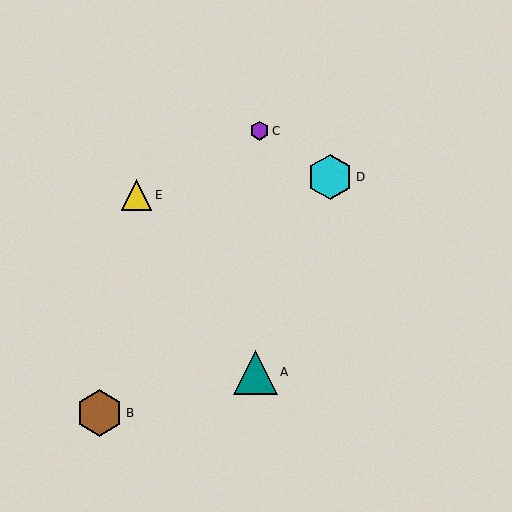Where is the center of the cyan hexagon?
The center of the cyan hexagon is at (330, 177).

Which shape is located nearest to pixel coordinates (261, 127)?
The purple hexagon (labeled C) at (260, 131) is nearest to that location.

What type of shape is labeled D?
Shape D is a cyan hexagon.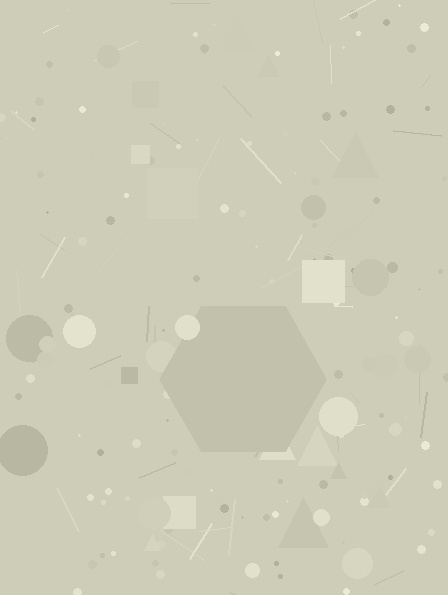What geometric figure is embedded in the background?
A hexagon is embedded in the background.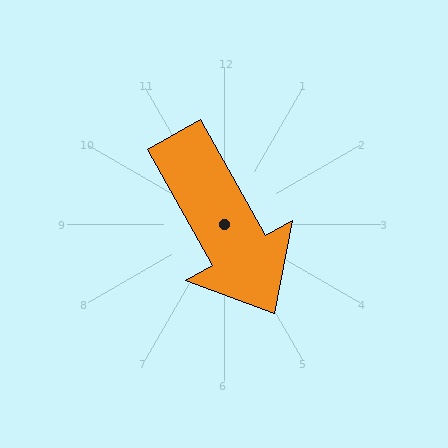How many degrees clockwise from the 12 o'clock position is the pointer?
Approximately 151 degrees.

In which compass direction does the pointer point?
Southeast.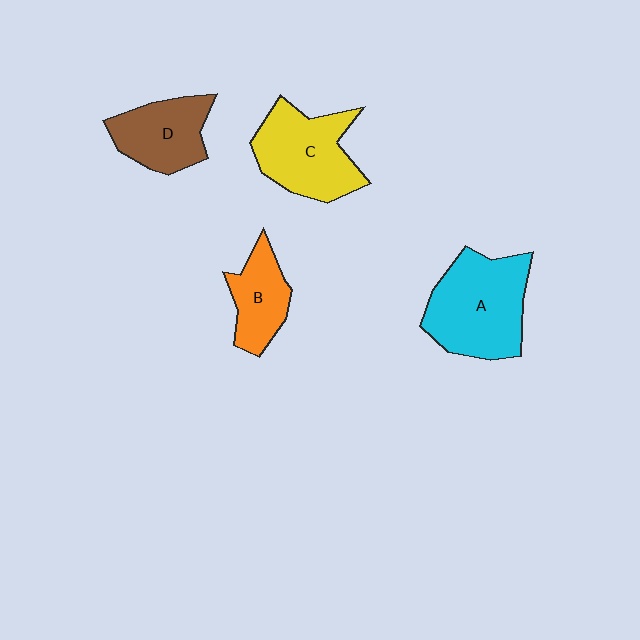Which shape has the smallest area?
Shape B (orange).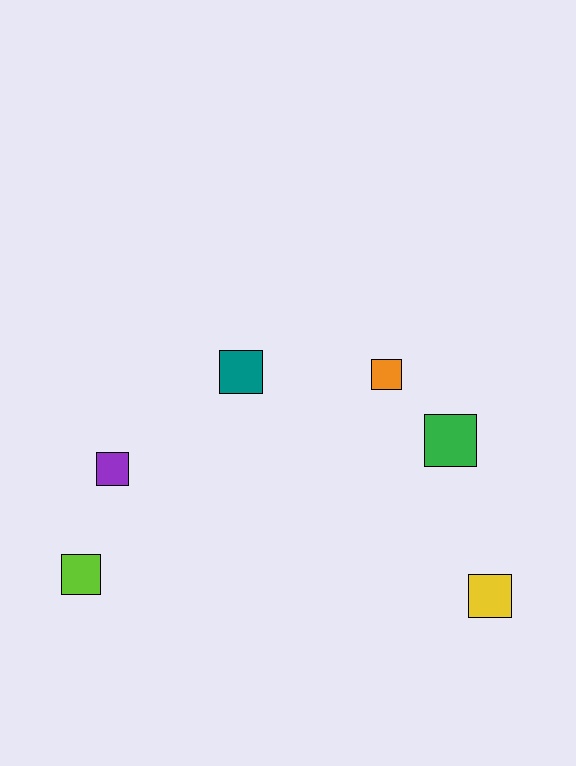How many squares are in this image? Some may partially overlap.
There are 6 squares.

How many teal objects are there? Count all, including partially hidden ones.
There is 1 teal object.